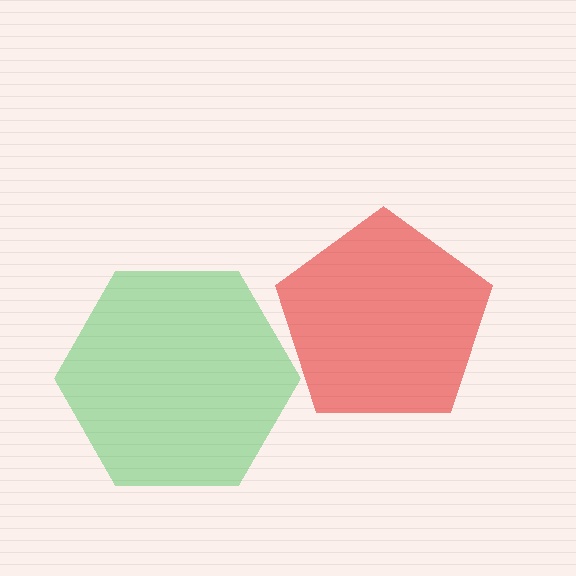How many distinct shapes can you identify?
There are 2 distinct shapes: a red pentagon, a green hexagon.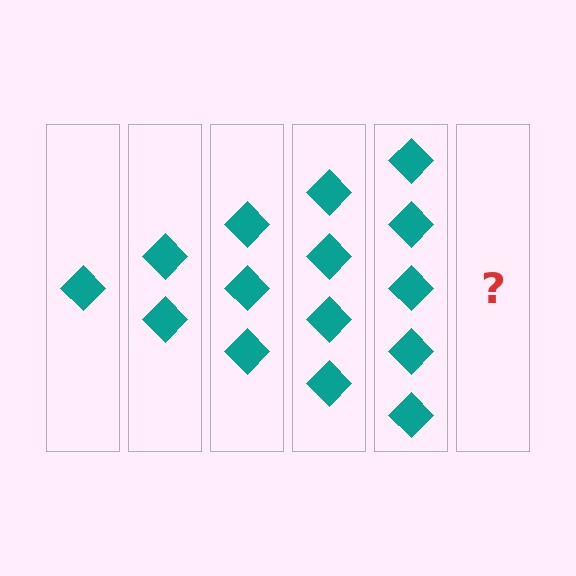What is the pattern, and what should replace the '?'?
The pattern is that each step adds one more diamond. The '?' should be 6 diamonds.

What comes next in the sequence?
The next element should be 6 diamonds.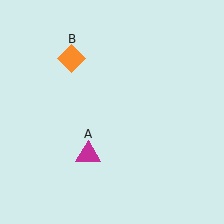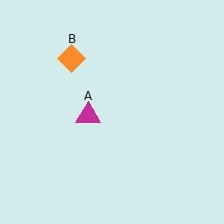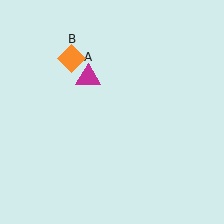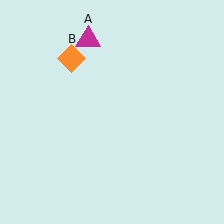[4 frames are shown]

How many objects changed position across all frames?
1 object changed position: magenta triangle (object A).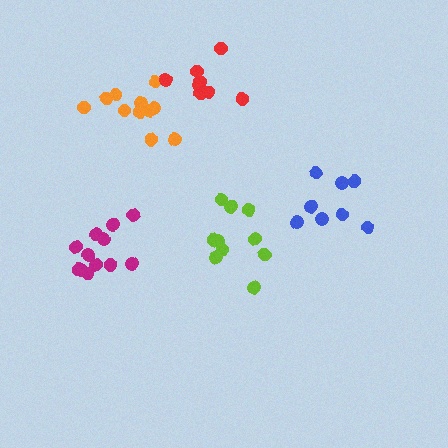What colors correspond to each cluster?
The clusters are colored: magenta, lime, blue, orange, red.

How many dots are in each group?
Group 1: 12 dots, Group 2: 10 dots, Group 3: 8 dots, Group 4: 11 dots, Group 5: 8 dots (49 total).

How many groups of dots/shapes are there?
There are 5 groups.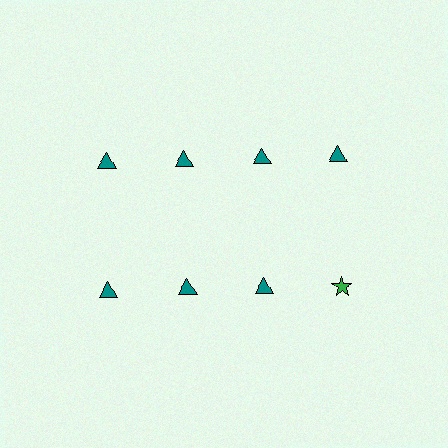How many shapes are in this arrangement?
There are 8 shapes arranged in a grid pattern.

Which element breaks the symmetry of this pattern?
The green star in the second row, second from right column breaks the symmetry. All other shapes are teal triangles.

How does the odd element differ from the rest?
It differs in both color (green instead of teal) and shape (star instead of triangle).